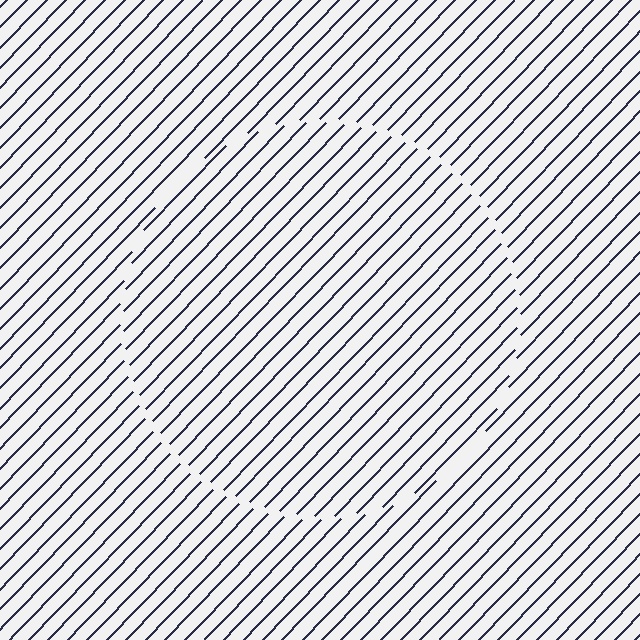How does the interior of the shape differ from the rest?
The interior of the shape contains the same grating, shifted by half a period — the contour is defined by the phase discontinuity where line-ends from the inner and outer gratings abut.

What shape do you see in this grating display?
An illusory circle. The interior of the shape contains the same grating, shifted by half a period — the contour is defined by the phase discontinuity where line-ends from the inner and outer gratings abut.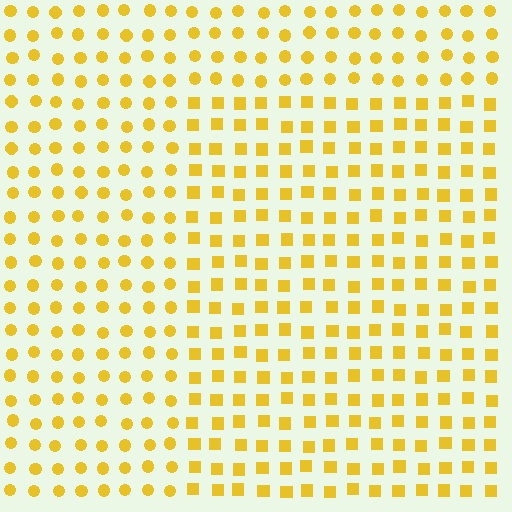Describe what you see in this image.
The image is filled with small yellow elements arranged in a uniform grid. A rectangle-shaped region contains squares, while the surrounding area contains circles. The boundary is defined purely by the change in element shape.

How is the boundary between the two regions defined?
The boundary is defined by a change in element shape: squares inside vs. circles outside. All elements share the same color and spacing.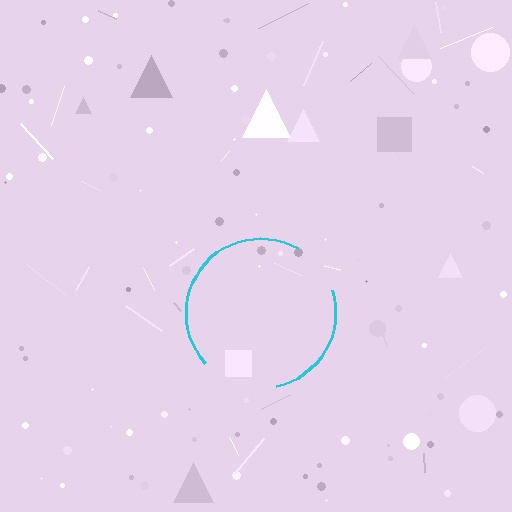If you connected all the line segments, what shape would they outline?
They would outline a circle.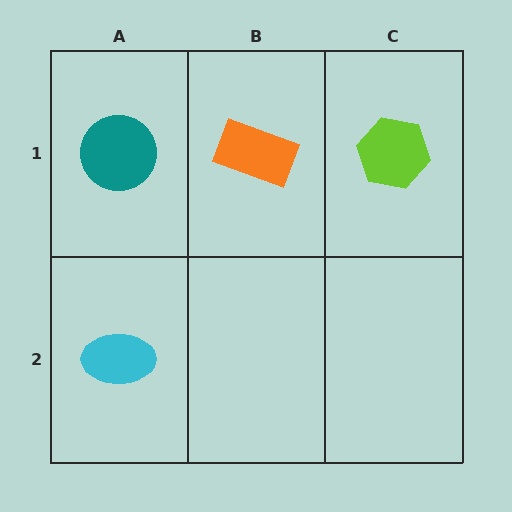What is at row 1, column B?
An orange rectangle.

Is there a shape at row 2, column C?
No, that cell is empty.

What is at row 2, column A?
A cyan ellipse.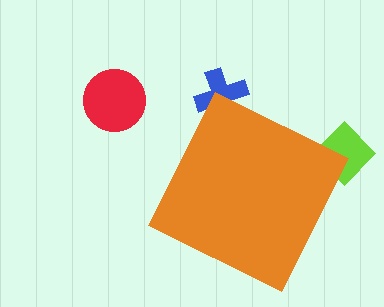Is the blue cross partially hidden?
Yes, the blue cross is partially hidden behind the orange diamond.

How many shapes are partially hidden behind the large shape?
2 shapes are partially hidden.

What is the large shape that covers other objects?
An orange diamond.